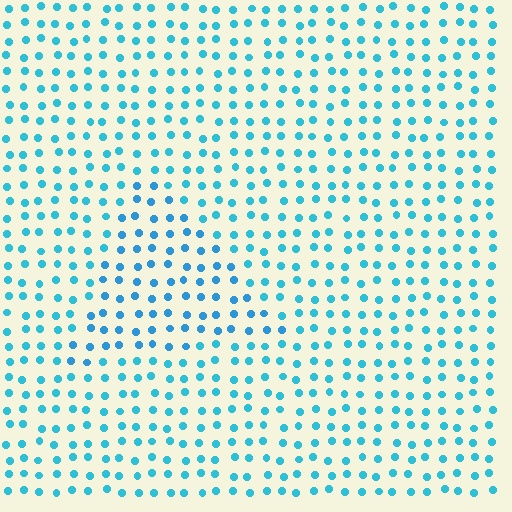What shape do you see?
I see a triangle.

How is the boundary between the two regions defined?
The boundary is defined purely by a slight shift in hue (about 15 degrees). Spacing, size, and orientation are identical on both sides.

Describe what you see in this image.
The image is filled with small cyan elements in a uniform arrangement. A triangle-shaped region is visible where the elements are tinted to a slightly different hue, forming a subtle color boundary.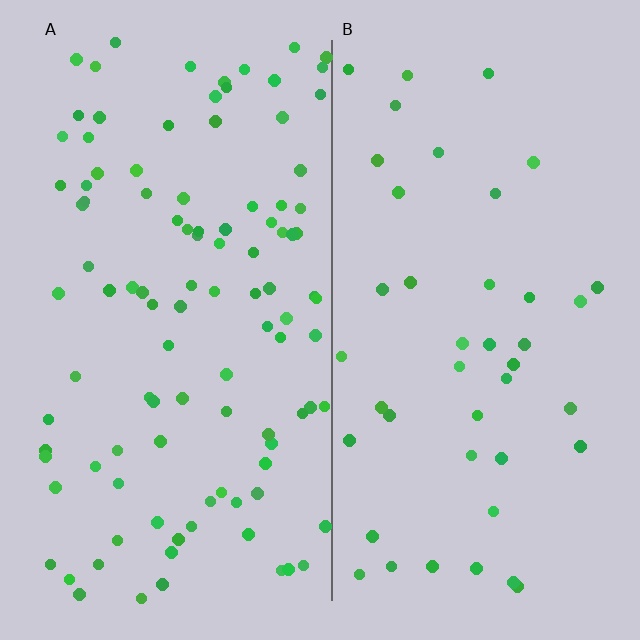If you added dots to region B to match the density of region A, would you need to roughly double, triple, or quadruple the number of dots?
Approximately double.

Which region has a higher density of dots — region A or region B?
A (the left).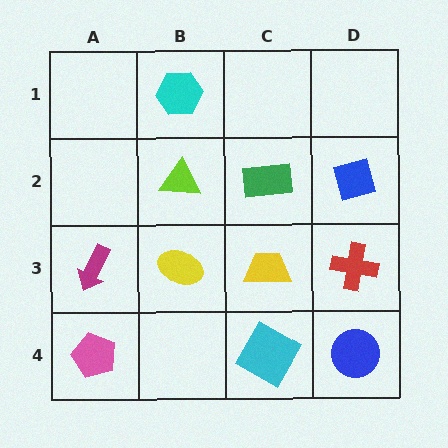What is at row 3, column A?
A magenta arrow.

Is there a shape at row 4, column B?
No, that cell is empty.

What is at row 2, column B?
A lime triangle.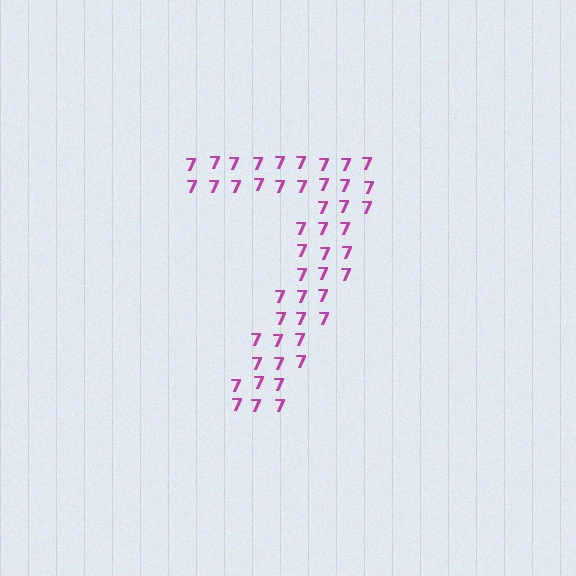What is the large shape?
The large shape is the digit 7.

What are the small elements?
The small elements are digit 7's.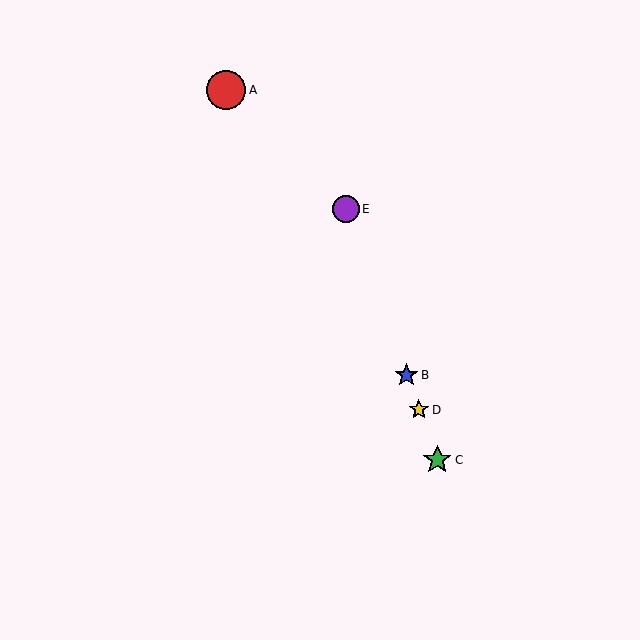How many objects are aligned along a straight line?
4 objects (B, C, D, E) are aligned along a straight line.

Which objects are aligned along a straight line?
Objects B, C, D, E are aligned along a straight line.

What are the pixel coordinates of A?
Object A is at (226, 90).